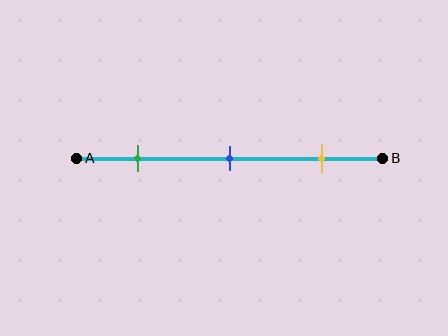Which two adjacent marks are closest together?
The green and blue marks are the closest adjacent pair.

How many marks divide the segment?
There are 3 marks dividing the segment.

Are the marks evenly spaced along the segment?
Yes, the marks are approximately evenly spaced.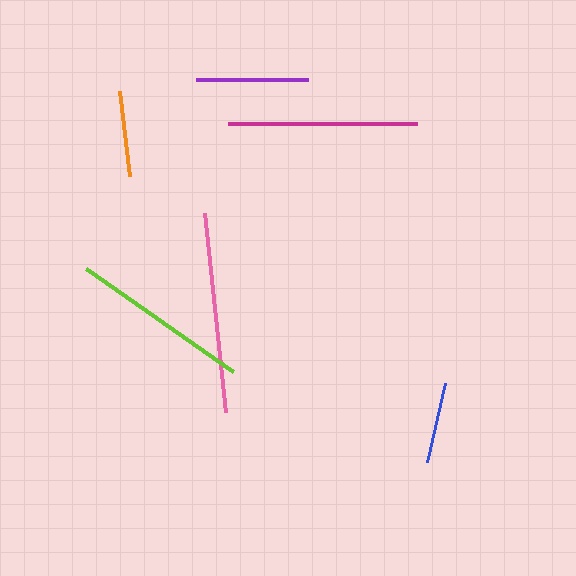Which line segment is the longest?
The pink line is the longest at approximately 200 pixels.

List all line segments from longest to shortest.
From longest to shortest: pink, magenta, lime, purple, orange, blue.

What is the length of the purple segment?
The purple segment is approximately 111 pixels long.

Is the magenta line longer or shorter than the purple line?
The magenta line is longer than the purple line.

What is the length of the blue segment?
The blue segment is approximately 81 pixels long.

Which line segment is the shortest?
The blue line is the shortest at approximately 81 pixels.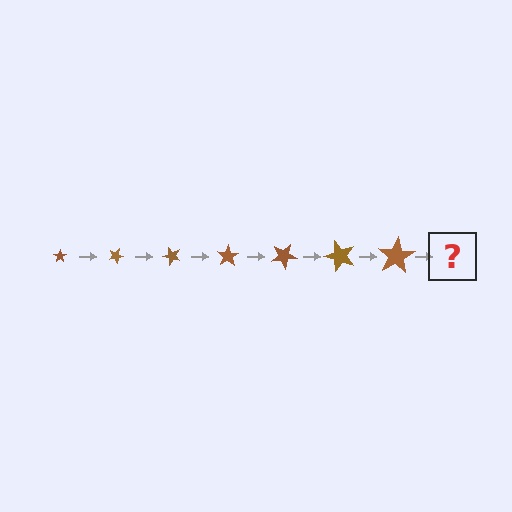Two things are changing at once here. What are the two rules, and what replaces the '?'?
The two rules are that the star grows larger each step and it rotates 25 degrees each step. The '?' should be a star, larger than the previous one and rotated 175 degrees from the start.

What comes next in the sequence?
The next element should be a star, larger than the previous one and rotated 175 degrees from the start.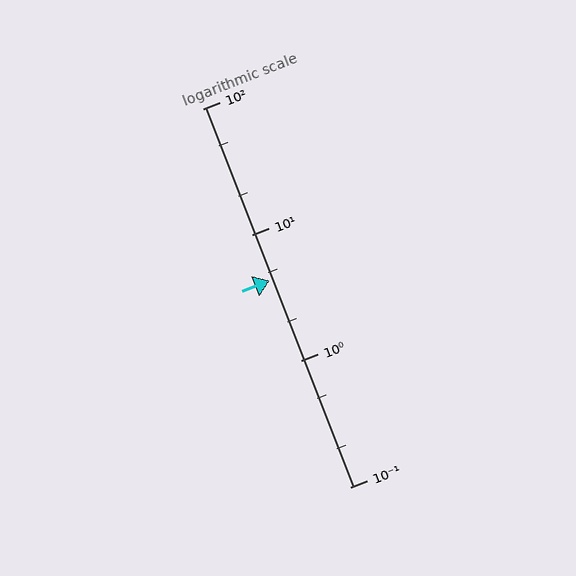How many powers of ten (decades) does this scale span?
The scale spans 3 decades, from 0.1 to 100.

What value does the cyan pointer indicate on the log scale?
The pointer indicates approximately 4.3.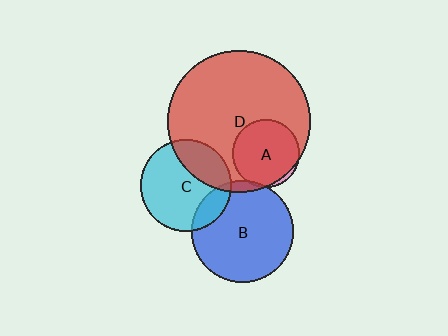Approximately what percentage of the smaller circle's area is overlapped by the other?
Approximately 30%.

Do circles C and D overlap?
Yes.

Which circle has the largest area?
Circle D (red).